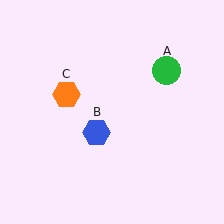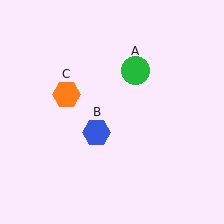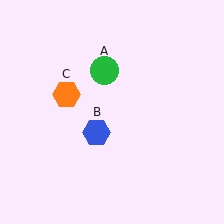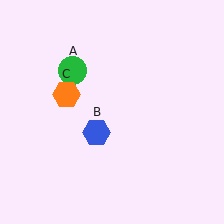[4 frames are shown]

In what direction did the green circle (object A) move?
The green circle (object A) moved left.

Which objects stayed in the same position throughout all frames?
Blue hexagon (object B) and orange hexagon (object C) remained stationary.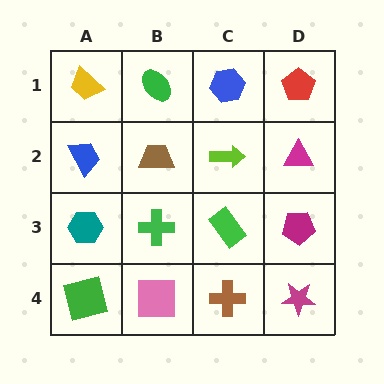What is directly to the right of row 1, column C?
A red pentagon.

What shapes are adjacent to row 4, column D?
A magenta pentagon (row 3, column D), a brown cross (row 4, column C).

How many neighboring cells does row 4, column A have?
2.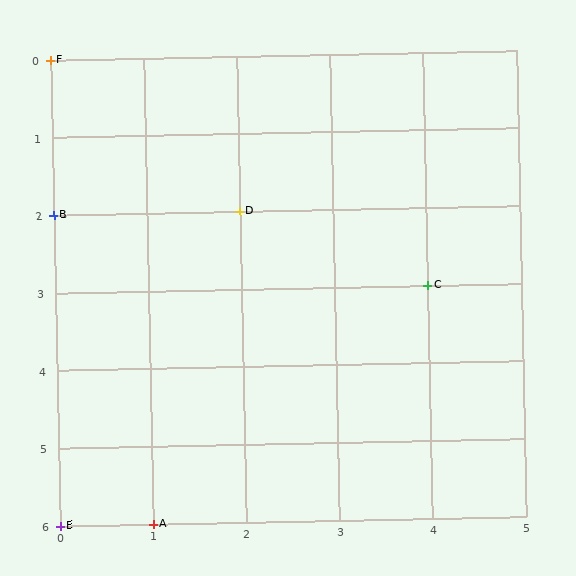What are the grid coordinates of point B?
Point B is at grid coordinates (0, 2).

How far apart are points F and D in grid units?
Points F and D are 2 columns and 2 rows apart (about 2.8 grid units diagonally).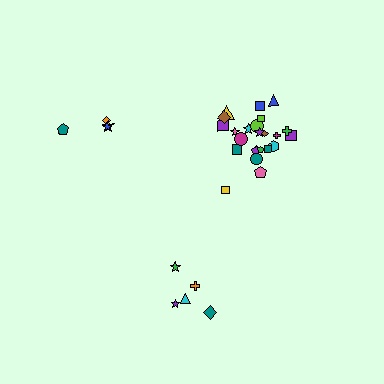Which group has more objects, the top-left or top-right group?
The top-right group.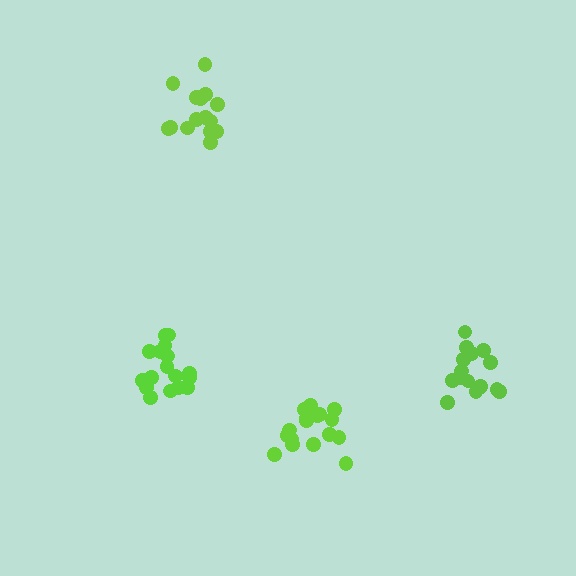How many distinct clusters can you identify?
There are 4 distinct clusters.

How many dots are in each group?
Group 1: 16 dots, Group 2: 15 dots, Group 3: 17 dots, Group 4: 17 dots (65 total).